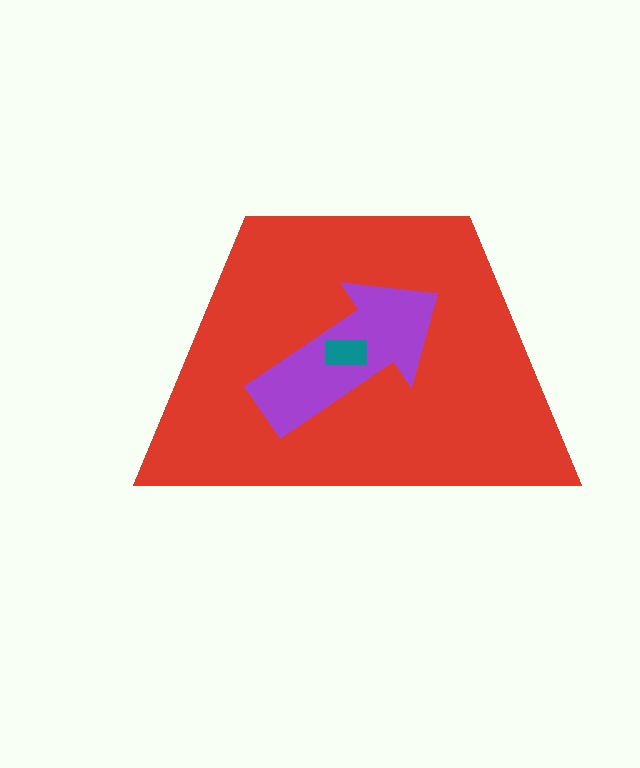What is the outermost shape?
The red trapezoid.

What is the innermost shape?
The teal rectangle.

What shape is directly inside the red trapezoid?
The purple arrow.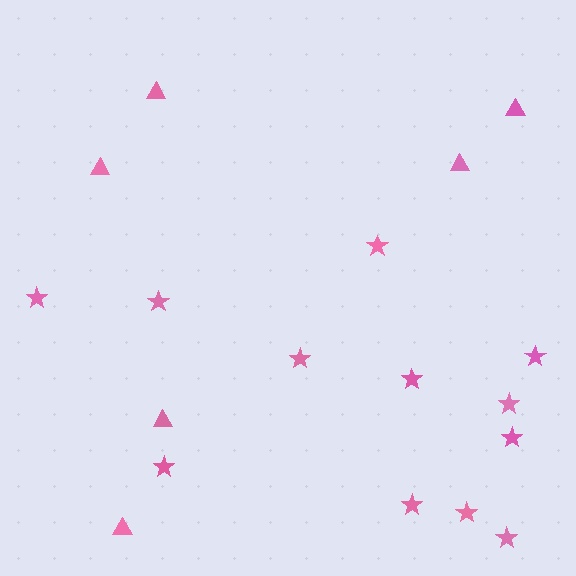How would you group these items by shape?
There are 2 groups: one group of stars (12) and one group of triangles (6).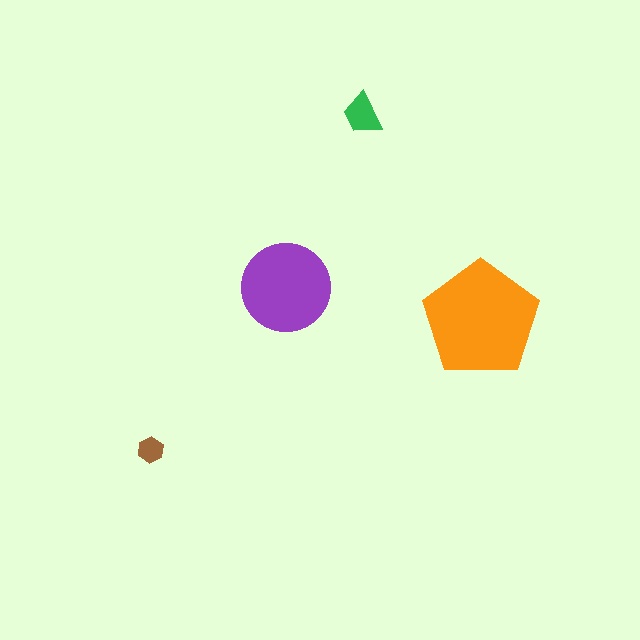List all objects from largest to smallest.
The orange pentagon, the purple circle, the green trapezoid, the brown hexagon.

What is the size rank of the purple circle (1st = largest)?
2nd.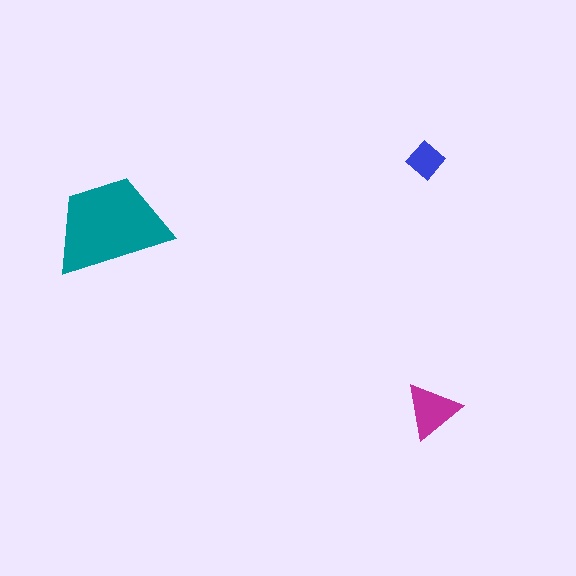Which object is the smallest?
The blue diamond.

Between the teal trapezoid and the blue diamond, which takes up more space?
The teal trapezoid.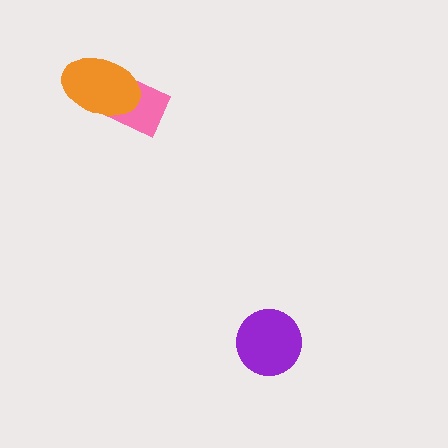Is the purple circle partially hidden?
No, no other shape covers it.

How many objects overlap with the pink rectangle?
1 object overlaps with the pink rectangle.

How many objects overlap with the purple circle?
0 objects overlap with the purple circle.